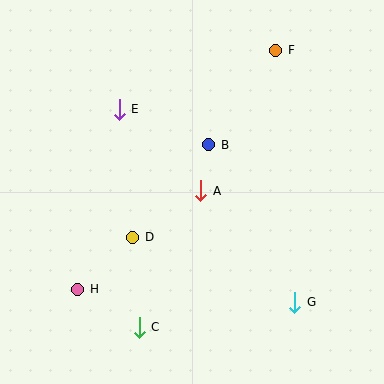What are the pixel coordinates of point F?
Point F is at (276, 50).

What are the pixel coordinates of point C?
Point C is at (139, 327).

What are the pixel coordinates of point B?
Point B is at (209, 145).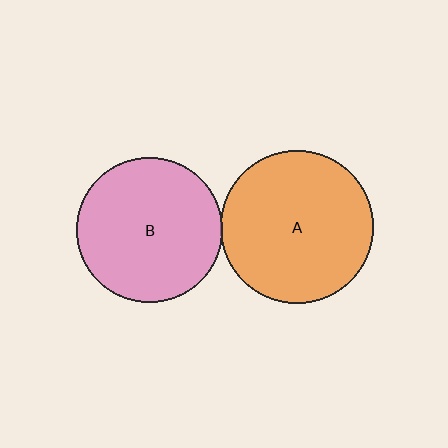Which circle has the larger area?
Circle A (orange).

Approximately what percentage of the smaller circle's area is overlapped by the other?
Approximately 5%.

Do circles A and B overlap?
Yes.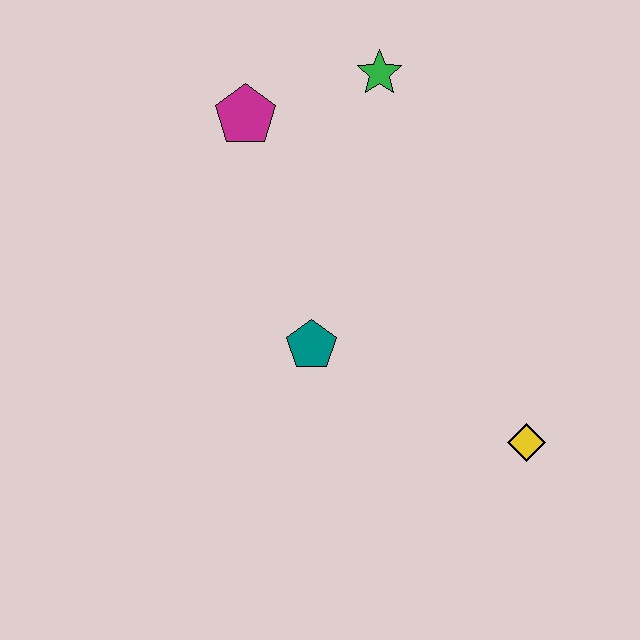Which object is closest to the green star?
The magenta pentagon is closest to the green star.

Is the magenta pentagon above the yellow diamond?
Yes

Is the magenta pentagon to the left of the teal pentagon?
Yes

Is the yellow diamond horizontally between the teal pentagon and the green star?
No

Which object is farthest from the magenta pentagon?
The yellow diamond is farthest from the magenta pentagon.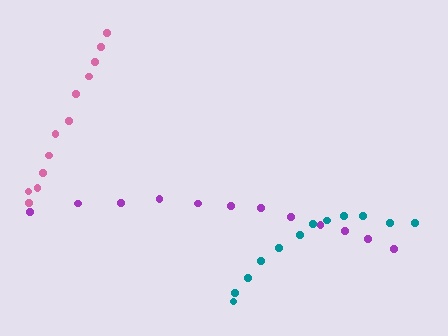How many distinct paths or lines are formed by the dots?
There are 3 distinct paths.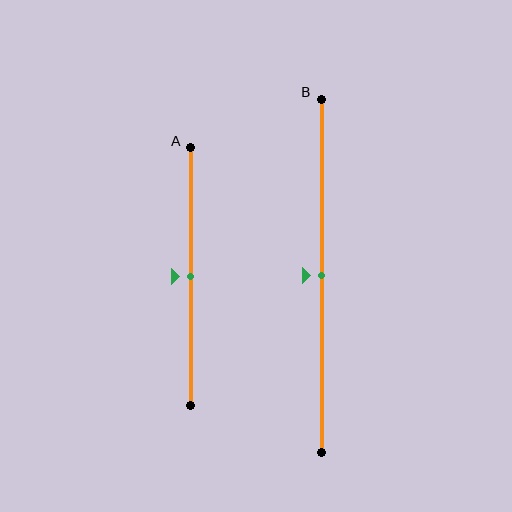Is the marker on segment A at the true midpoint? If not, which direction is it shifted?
Yes, the marker on segment A is at the true midpoint.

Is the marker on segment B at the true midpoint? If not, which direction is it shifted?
Yes, the marker on segment B is at the true midpoint.